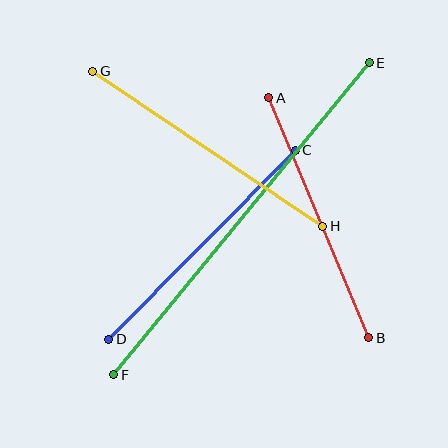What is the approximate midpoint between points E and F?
The midpoint is at approximately (241, 219) pixels.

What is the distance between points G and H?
The distance is approximately 277 pixels.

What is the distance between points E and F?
The distance is approximately 403 pixels.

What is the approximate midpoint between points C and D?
The midpoint is at approximately (202, 245) pixels.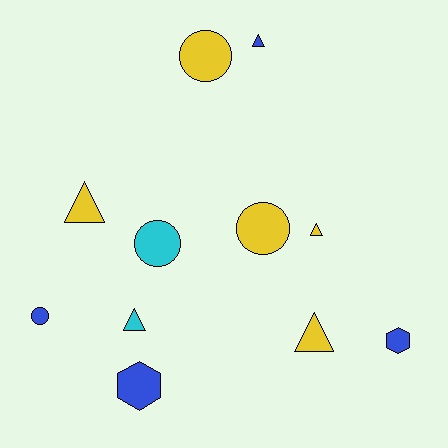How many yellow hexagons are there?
There are no yellow hexagons.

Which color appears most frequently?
Yellow, with 5 objects.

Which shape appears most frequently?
Triangle, with 5 objects.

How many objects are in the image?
There are 11 objects.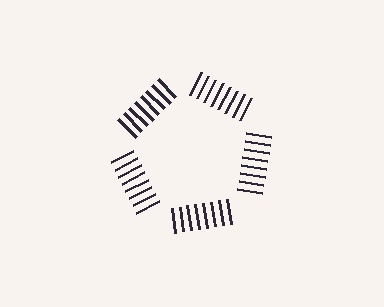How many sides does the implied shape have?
5 sides — the line-ends trace a pentagon.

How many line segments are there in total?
40 — 8 along each of the 5 edges.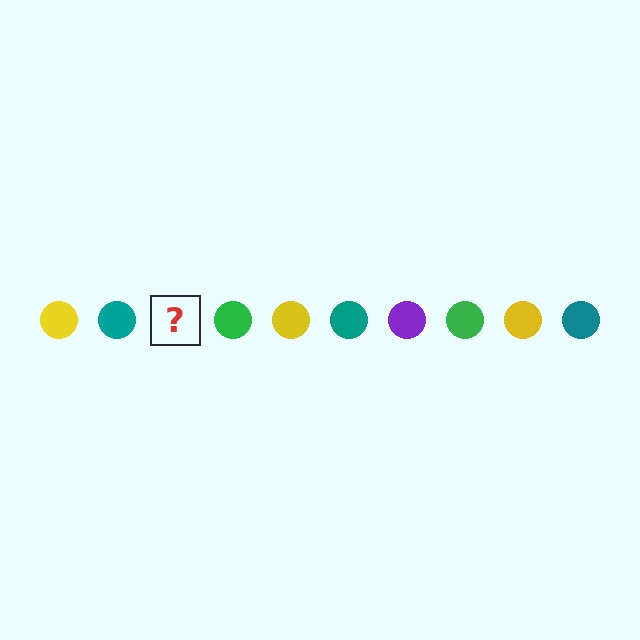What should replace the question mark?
The question mark should be replaced with a purple circle.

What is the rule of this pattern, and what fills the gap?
The rule is that the pattern cycles through yellow, teal, purple, green circles. The gap should be filled with a purple circle.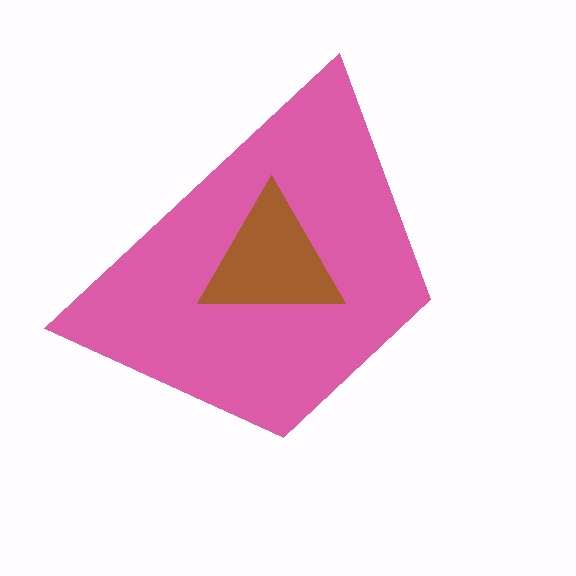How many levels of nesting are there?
2.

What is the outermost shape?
The pink trapezoid.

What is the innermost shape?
The brown triangle.